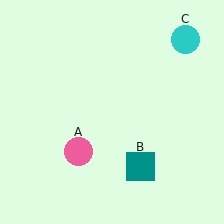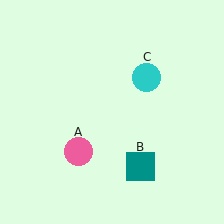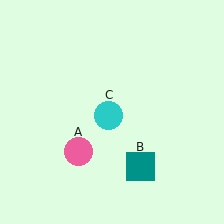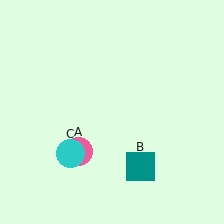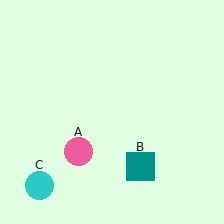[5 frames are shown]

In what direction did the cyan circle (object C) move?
The cyan circle (object C) moved down and to the left.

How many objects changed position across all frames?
1 object changed position: cyan circle (object C).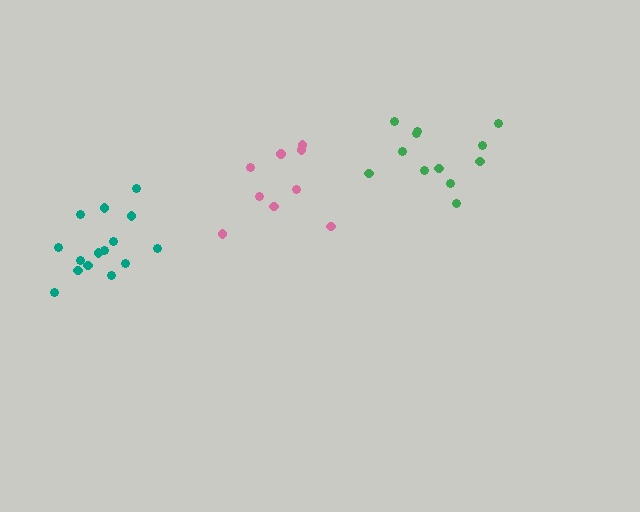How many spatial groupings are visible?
There are 3 spatial groupings.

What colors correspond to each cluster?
The clusters are colored: teal, pink, green.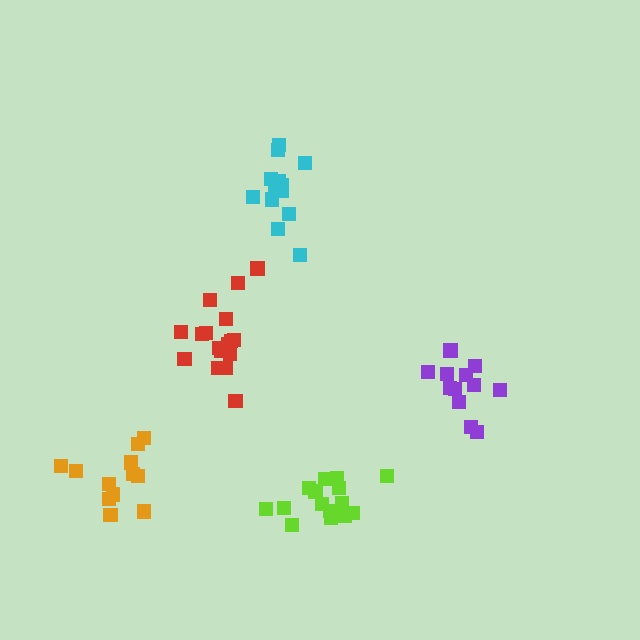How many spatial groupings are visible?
There are 5 spatial groupings.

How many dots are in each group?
Group 1: 12 dots, Group 2: 17 dots, Group 3: 12 dots, Group 4: 16 dots, Group 5: 14 dots (71 total).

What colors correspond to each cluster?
The clusters are colored: orange, red, purple, lime, cyan.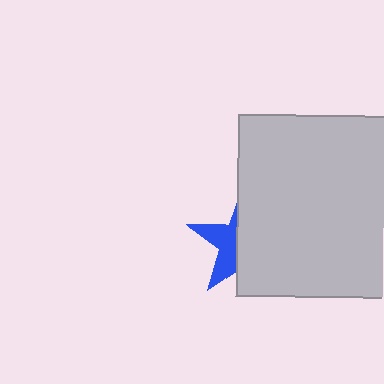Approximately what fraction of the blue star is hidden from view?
Roughly 60% of the blue star is hidden behind the light gray square.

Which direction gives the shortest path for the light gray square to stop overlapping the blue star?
Moving right gives the shortest separation.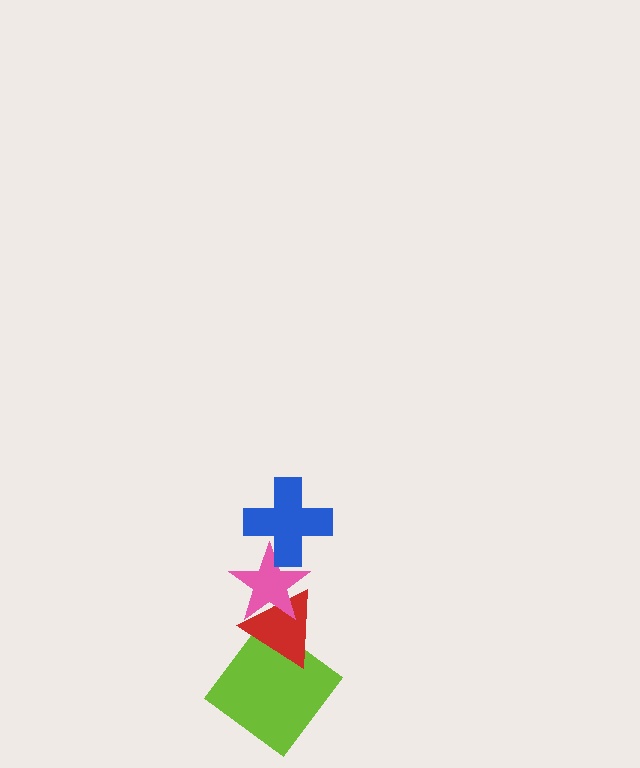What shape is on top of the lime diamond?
The red triangle is on top of the lime diamond.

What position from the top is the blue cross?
The blue cross is 1st from the top.